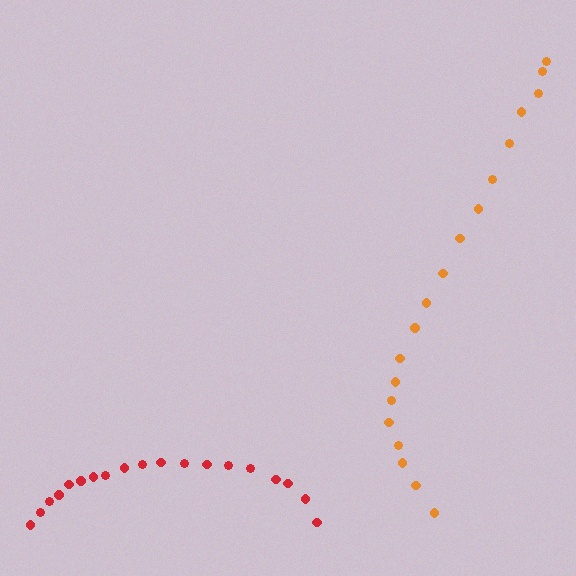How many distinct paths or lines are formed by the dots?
There are 2 distinct paths.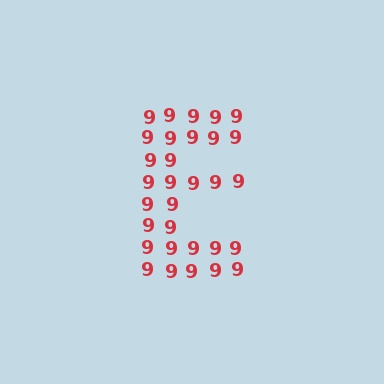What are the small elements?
The small elements are digit 9's.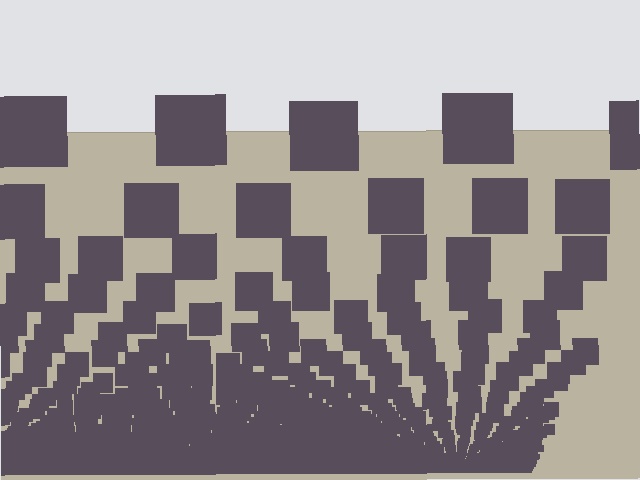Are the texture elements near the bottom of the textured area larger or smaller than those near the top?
Smaller. The gradient is inverted — elements near the bottom are smaller and denser.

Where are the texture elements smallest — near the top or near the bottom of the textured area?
Near the bottom.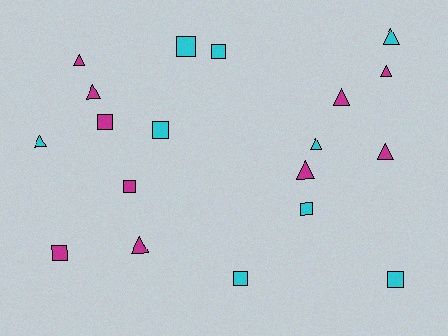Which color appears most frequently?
Magenta, with 10 objects.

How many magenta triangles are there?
There are 7 magenta triangles.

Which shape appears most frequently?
Triangle, with 10 objects.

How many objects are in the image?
There are 19 objects.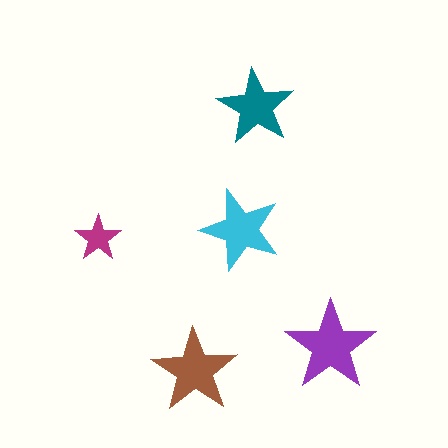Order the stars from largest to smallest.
the purple one, the brown one, the cyan one, the teal one, the magenta one.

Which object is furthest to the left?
The magenta star is leftmost.